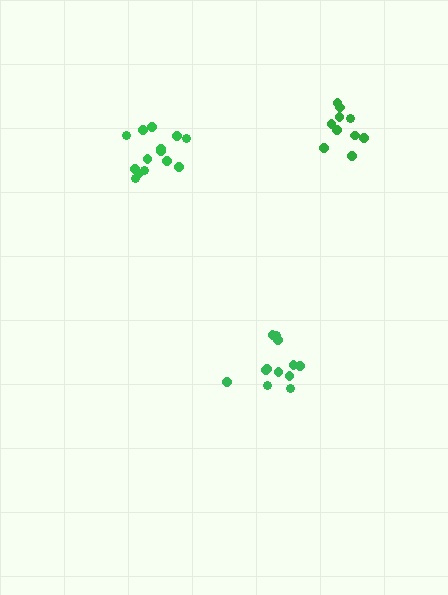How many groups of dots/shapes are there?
There are 3 groups.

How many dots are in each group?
Group 1: 14 dots, Group 2: 12 dots, Group 3: 10 dots (36 total).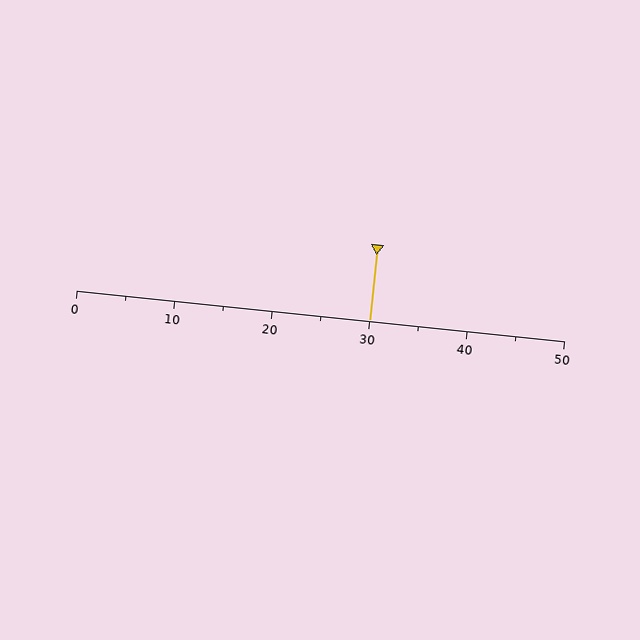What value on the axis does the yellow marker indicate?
The marker indicates approximately 30.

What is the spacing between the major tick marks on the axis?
The major ticks are spaced 10 apart.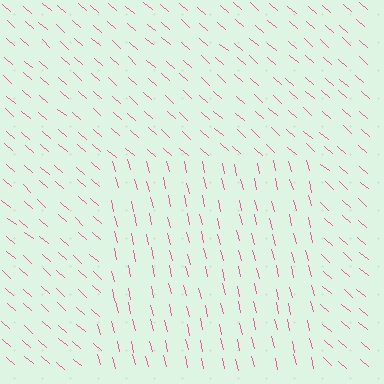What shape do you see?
I see a rectangle.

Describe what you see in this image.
The image is filled with small pink line segments. A rectangle region in the image has lines oriented differently from the surrounding lines, creating a visible texture boundary.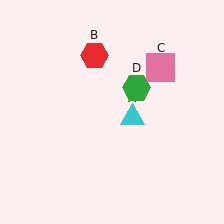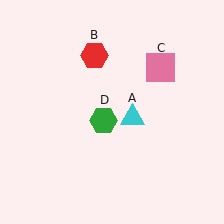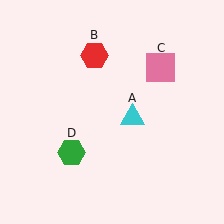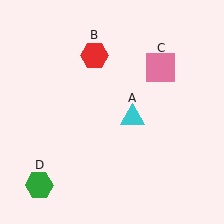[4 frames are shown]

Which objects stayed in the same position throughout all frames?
Cyan triangle (object A) and red hexagon (object B) and pink square (object C) remained stationary.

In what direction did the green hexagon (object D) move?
The green hexagon (object D) moved down and to the left.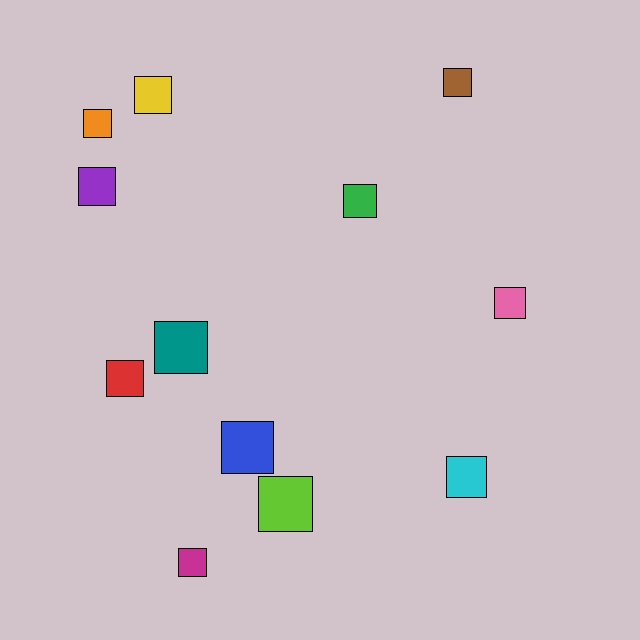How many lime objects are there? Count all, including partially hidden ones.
There is 1 lime object.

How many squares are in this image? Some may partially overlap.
There are 12 squares.